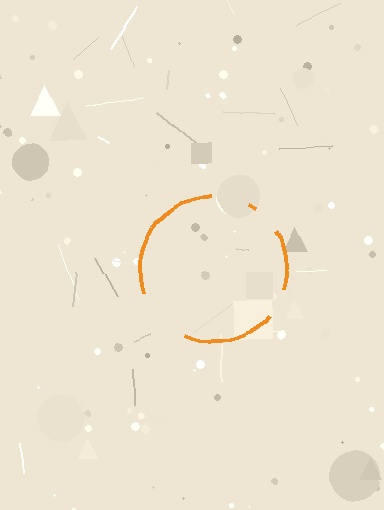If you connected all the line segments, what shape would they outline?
They would outline a circle.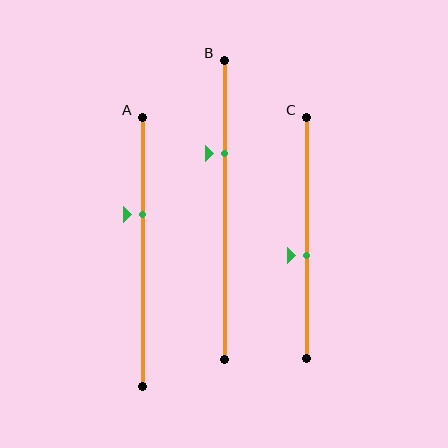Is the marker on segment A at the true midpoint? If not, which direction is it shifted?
No, the marker on segment A is shifted upward by about 14% of the segment length.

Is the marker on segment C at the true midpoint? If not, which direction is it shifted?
No, the marker on segment C is shifted downward by about 7% of the segment length.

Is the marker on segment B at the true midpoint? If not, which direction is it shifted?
No, the marker on segment B is shifted upward by about 19% of the segment length.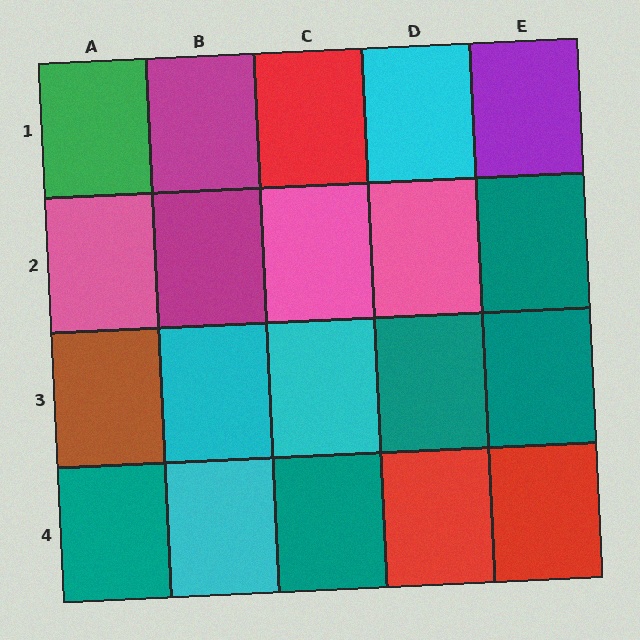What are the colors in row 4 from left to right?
Teal, cyan, teal, red, red.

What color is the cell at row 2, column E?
Teal.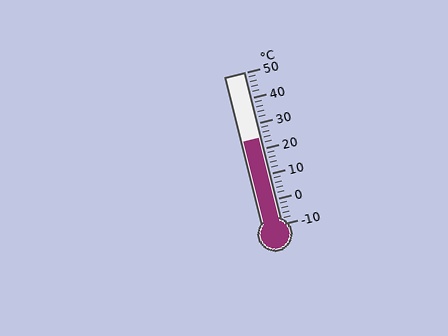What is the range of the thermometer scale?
The thermometer scale ranges from -10°C to 50°C.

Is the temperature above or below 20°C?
The temperature is above 20°C.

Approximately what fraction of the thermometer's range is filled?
The thermometer is filled to approximately 55% of its range.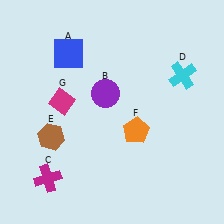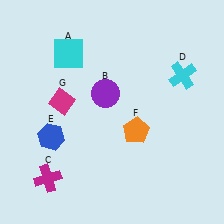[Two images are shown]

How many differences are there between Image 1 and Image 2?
There are 2 differences between the two images.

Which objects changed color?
A changed from blue to cyan. E changed from brown to blue.